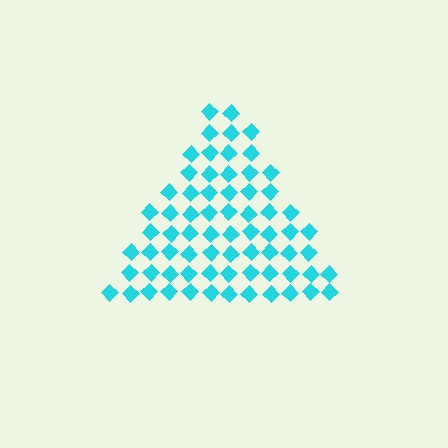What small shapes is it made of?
It is made of small diamonds.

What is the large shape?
The large shape is a triangle.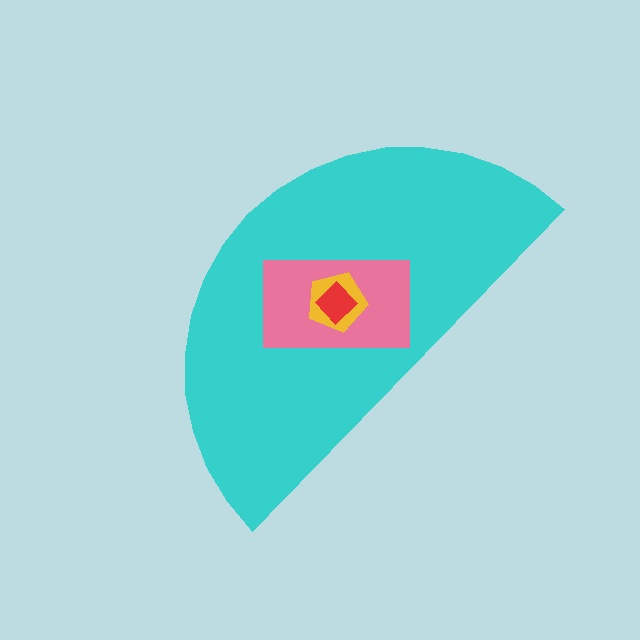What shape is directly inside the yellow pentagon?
The red diamond.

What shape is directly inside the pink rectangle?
The yellow pentagon.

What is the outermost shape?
The cyan semicircle.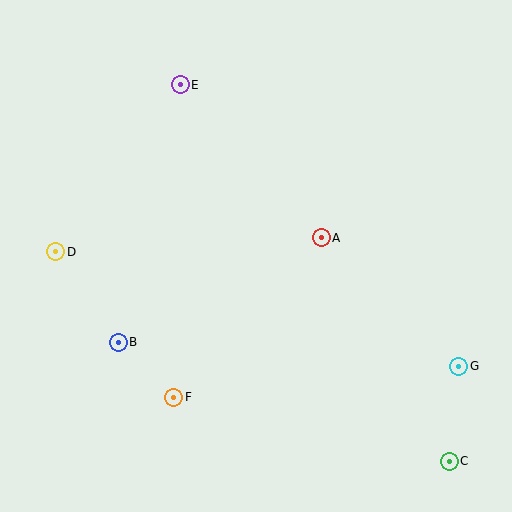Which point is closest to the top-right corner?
Point A is closest to the top-right corner.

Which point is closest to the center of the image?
Point A at (321, 238) is closest to the center.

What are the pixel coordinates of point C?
Point C is at (449, 461).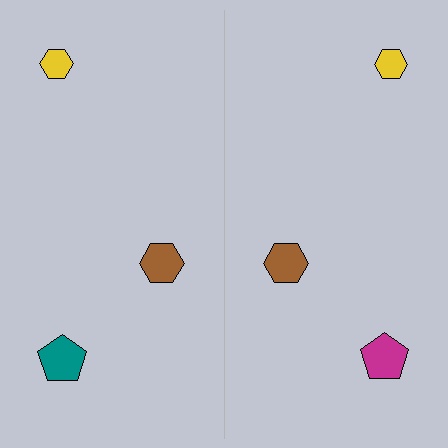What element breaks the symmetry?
The magenta pentagon on the right side breaks the symmetry — its mirror counterpart is teal.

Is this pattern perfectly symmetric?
No, the pattern is not perfectly symmetric. The magenta pentagon on the right side breaks the symmetry — its mirror counterpart is teal.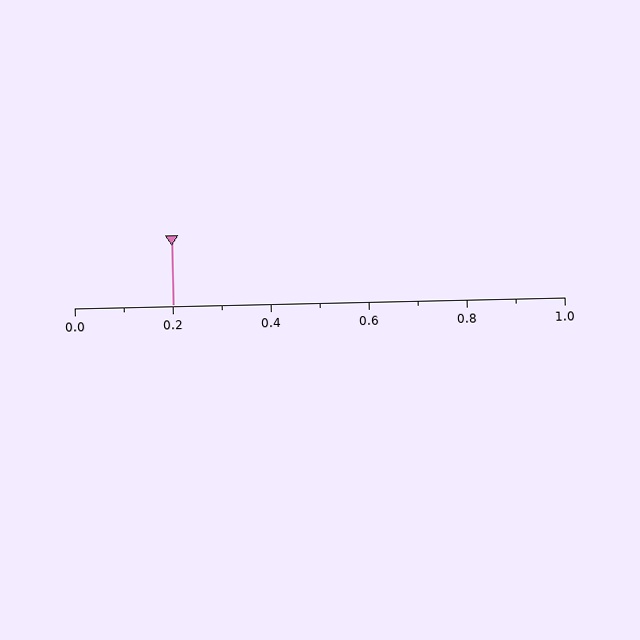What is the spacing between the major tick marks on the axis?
The major ticks are spaced 0.2 apart.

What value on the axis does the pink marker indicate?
The marker indicates approximately 0.2.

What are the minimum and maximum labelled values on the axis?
The axis runs from 0.0 to 1.0.